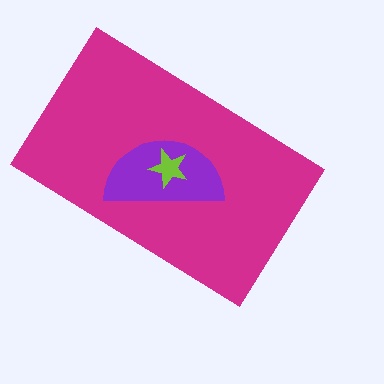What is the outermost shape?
The magenta rectangle.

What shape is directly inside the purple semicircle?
The lime star.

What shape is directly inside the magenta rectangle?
The purple semicircle.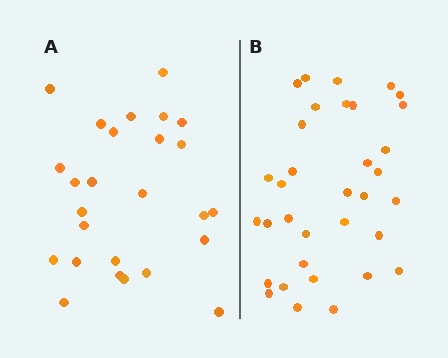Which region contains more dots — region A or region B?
Region B (the right region) has more dots.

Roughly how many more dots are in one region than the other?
Region B has roughly 8 or so more dots than region A.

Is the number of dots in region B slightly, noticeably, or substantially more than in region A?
Region B has noticeably more, but not dramatically so. The ratio is roughly 1.3 to 1.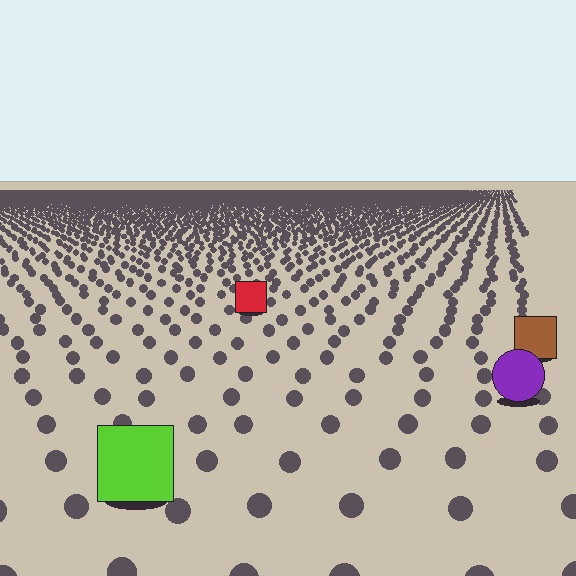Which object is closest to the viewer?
The lime square is closest. The texture marks near it are larger and more spread out.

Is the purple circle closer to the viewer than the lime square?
No. The lime square is closer — you can tell from the texture gradient: the ground texture is coarser near it.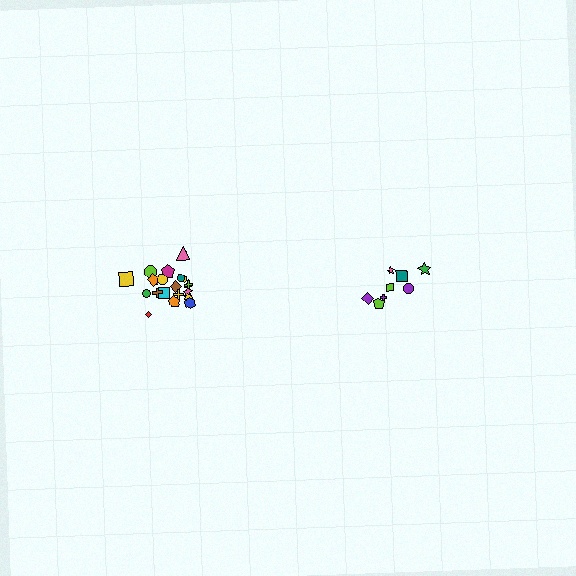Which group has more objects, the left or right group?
The left group.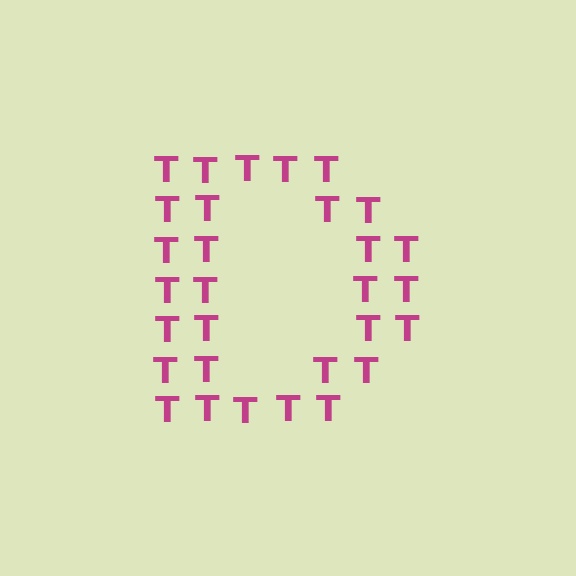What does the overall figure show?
The overall figure shows the letter D.